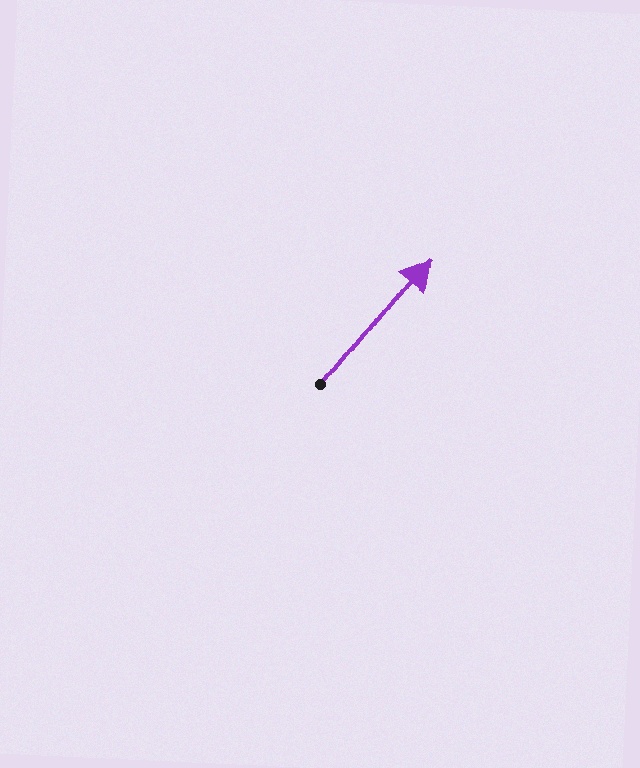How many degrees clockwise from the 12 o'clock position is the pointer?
Approximately 39 degrees.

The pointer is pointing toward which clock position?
Roughly 1 o'clock.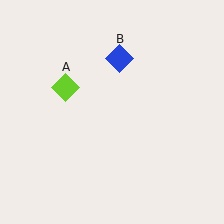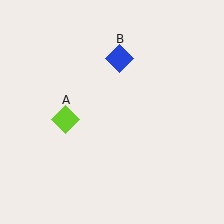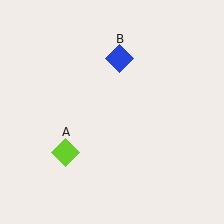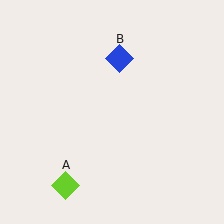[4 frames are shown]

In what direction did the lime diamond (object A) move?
The lime diamond (object A) moved down.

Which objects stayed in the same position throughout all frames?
Blue diamond (object B) remained stationary.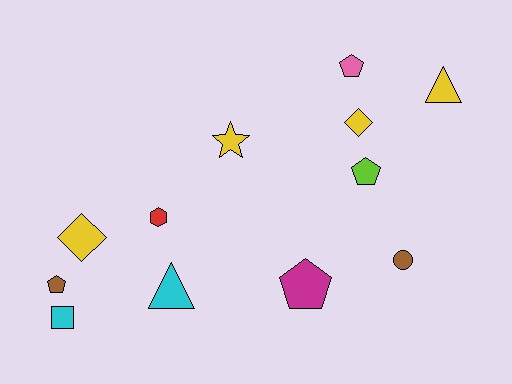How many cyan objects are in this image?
There are 2 cyan objects.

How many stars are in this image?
There is 1 star.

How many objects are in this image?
There are 12 objects.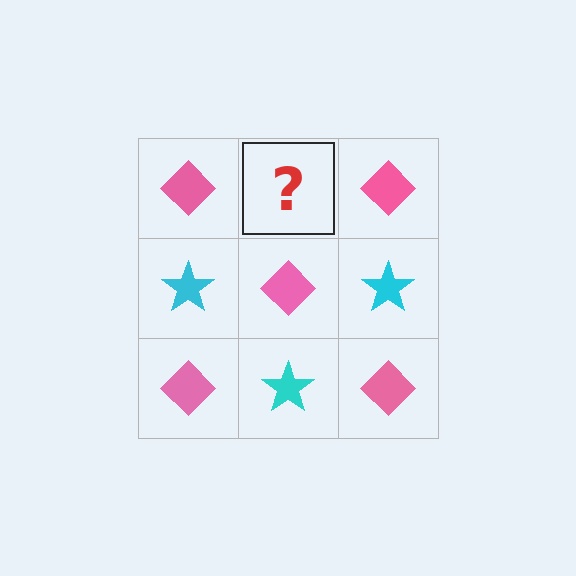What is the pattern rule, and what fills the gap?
The rule is that it alternates pink diamond and cyan star in a checkerboard pattern. The gap should be filled with a cyan star.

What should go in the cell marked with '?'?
The missing cell should contain a cyan star.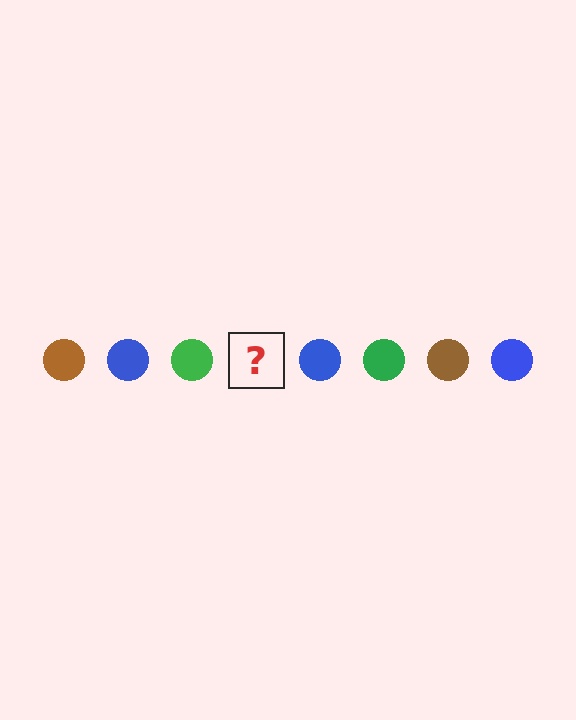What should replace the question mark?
The question mark should be replaced with a brown circle.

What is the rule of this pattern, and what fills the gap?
The rule is that the pattern cycles through brown, blue, green circles. The gap should be filled with a brown circle.